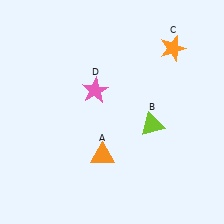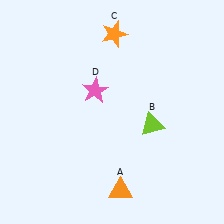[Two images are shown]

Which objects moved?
The objects that moved are: the orange triangle (A), the orange star (C).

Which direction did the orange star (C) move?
The orange star (C) moved left.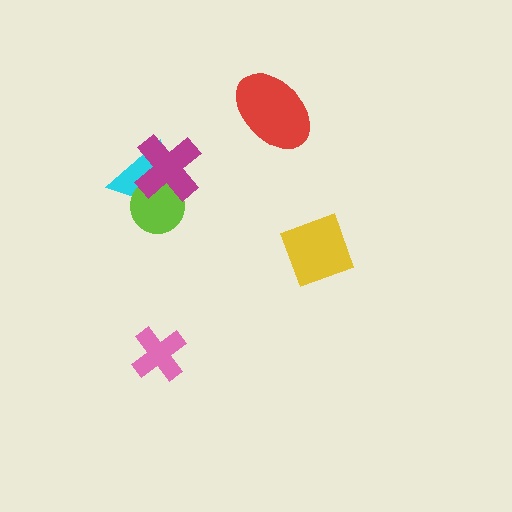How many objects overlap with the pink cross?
0 objects overlap with the pink cross.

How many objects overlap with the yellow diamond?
0 objects overlap with the yellow diamond.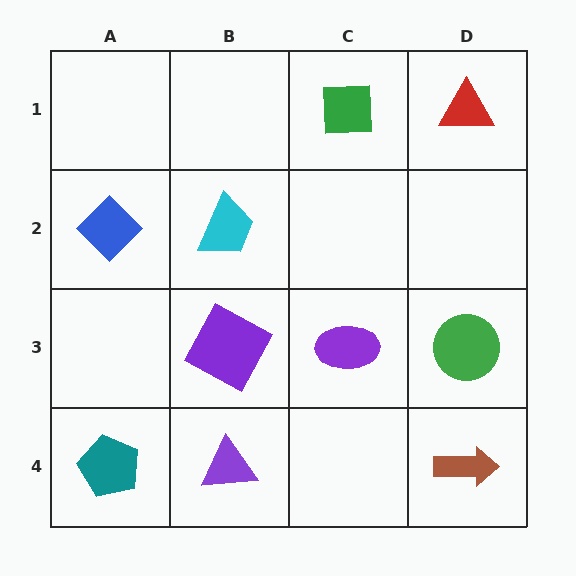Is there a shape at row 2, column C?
No, that cell is empty.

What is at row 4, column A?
A teal pentagon.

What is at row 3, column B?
A purple square.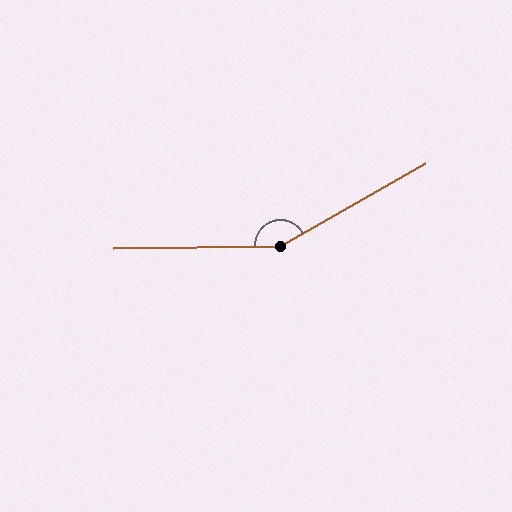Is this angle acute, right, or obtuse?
It is obtuse.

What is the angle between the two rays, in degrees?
Approximately 151 degrees.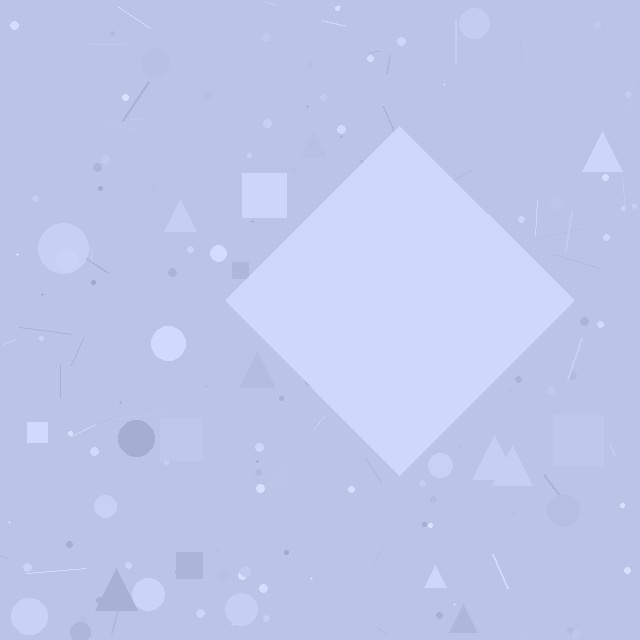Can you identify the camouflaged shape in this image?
The camouflaged shape is a diamond.